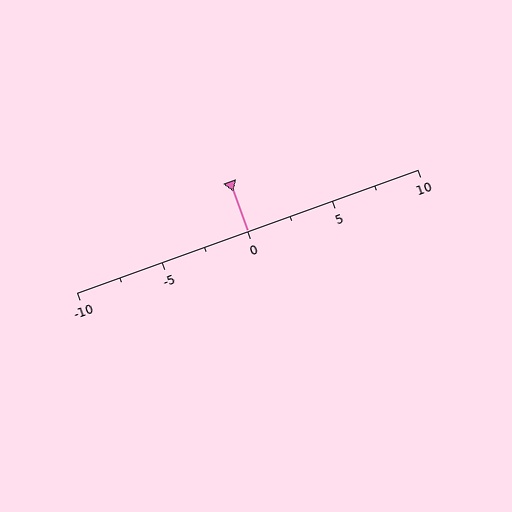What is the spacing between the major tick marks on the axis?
The major ticks are spaced 5 apart.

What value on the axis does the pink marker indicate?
The marker indicates approximately 0.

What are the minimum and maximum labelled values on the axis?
The axis runs from -10 to 10.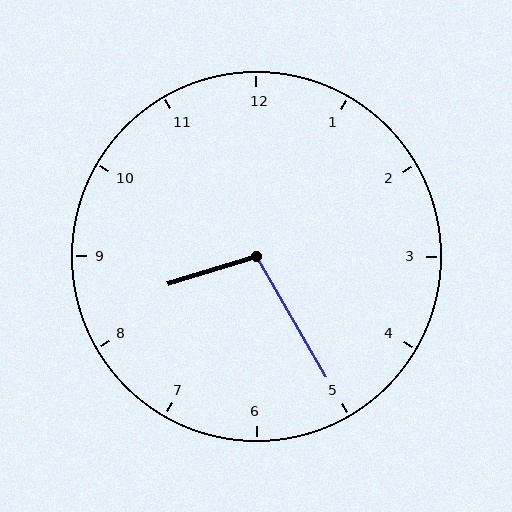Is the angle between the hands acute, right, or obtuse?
It is obtuse.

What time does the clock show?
8:25.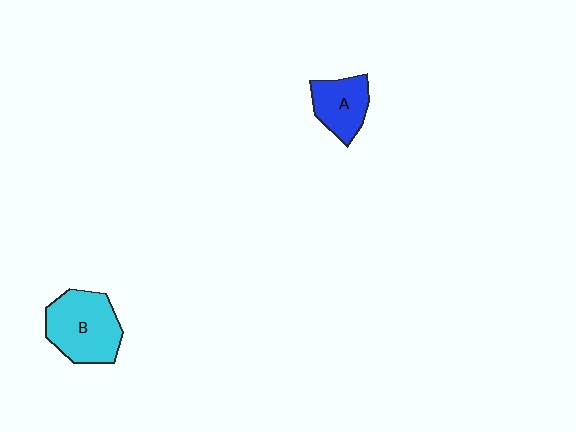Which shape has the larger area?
Shape B (cyan).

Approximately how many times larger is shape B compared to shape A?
Approximately 1.5 times.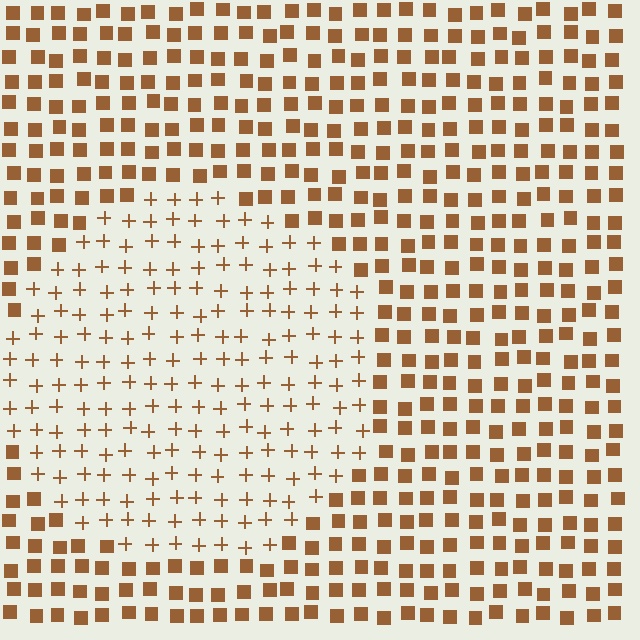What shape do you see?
I see a circle.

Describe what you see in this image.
The image is filled with small brown elements arranged in a uniform grid. A circle-shaped region contains plus signs, while the surrounding area contains squares. The boundary is defined purely by the change in element shape.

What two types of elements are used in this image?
The image uses plus signs inside the circle region and squares outside it.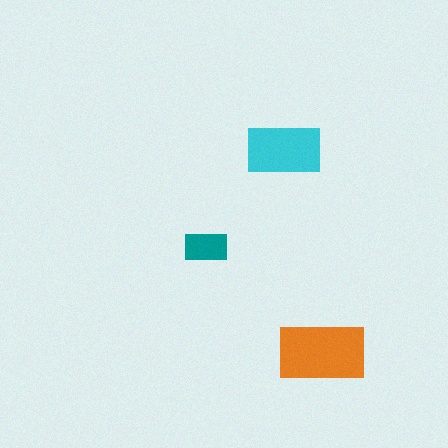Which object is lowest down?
The orange rectangle is bottommost.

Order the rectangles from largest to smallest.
the orange one, the cyan one, the teal one.